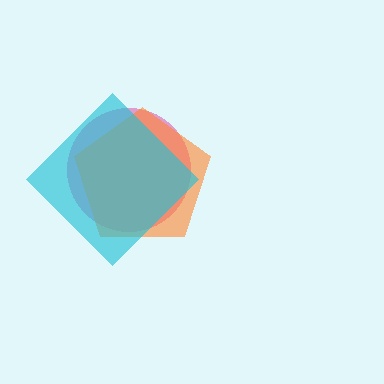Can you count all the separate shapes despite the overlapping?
Yes, there are 3 separate shapes.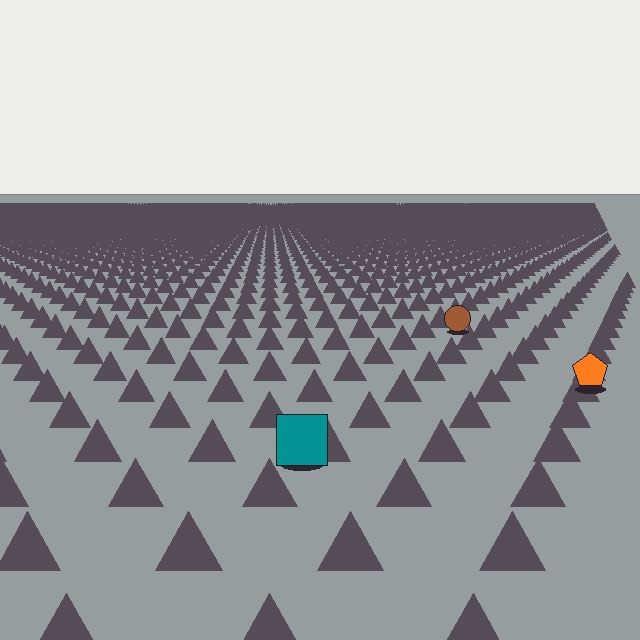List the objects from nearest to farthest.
From nearest to farthest: the teal square, the orange pentagon, the brown circle.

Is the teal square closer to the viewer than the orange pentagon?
Yes. The teal square is closer — you can tell from the texture gradient: the ground texture is coarser near it.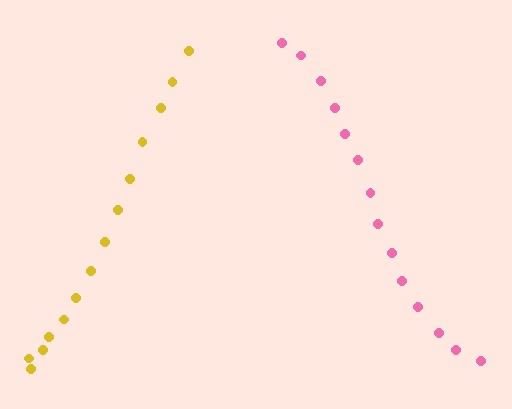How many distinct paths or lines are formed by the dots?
There are 2 distinct paths.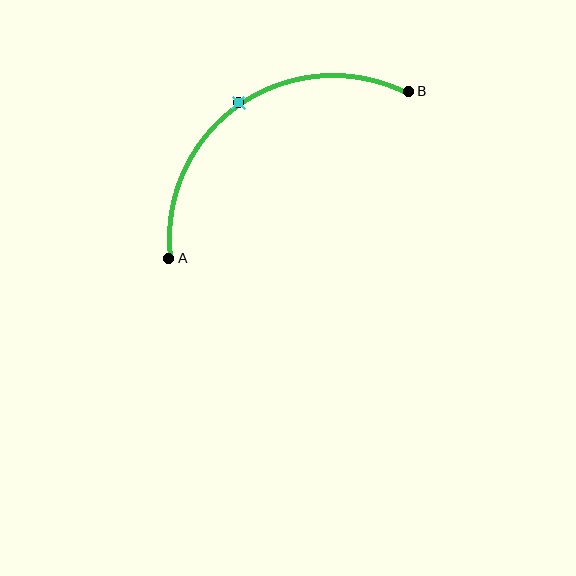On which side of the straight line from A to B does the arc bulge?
The arc bulges above and to the left of the straight line connecting A and B.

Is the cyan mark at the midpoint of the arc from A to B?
Yes. The cyan mark lies on the arc at equal arc-length from both A and B — it is the arc midpoint.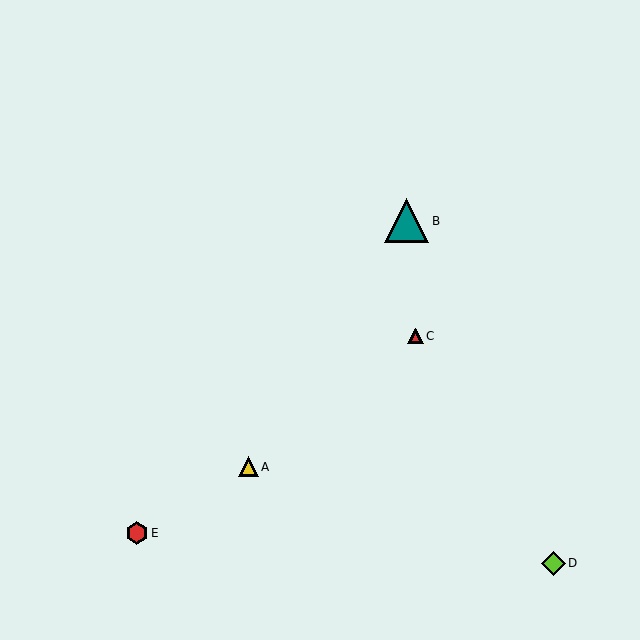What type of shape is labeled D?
Shape D is a lime diamond.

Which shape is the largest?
The teal triangle (labeled B) is the largest.